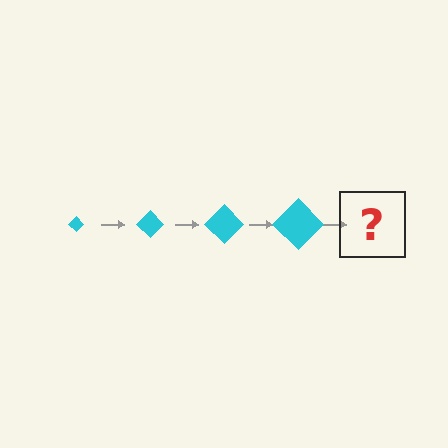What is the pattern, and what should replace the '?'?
The pattern is that the diamond gets progressively larger each step. The '?' should be a cyan diamond, larger than the previous one.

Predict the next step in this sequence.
The next step is a cyan diamond, larger than the previous one.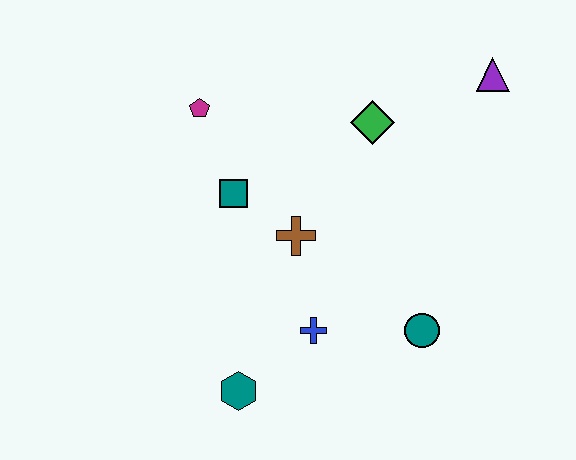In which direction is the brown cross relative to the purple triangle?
The brown cross is to the left of the purple triangle.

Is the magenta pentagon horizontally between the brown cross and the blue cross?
No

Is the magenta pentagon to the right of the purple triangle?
No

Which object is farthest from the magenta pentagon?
The teal circle is farthest from the magenta pentagon.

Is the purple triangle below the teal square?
No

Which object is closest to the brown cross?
The teal square is closest to the brown cross.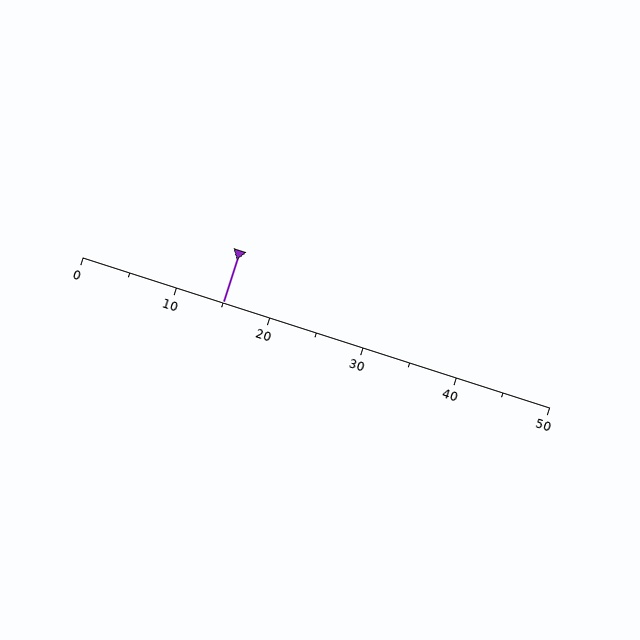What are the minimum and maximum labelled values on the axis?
The axis runs from 0 to 50.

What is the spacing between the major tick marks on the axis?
The major ticks are spaced 10 apart.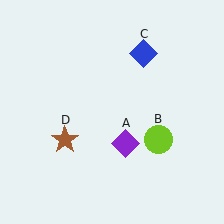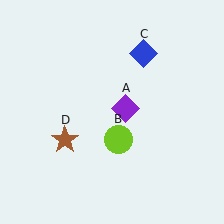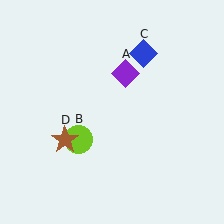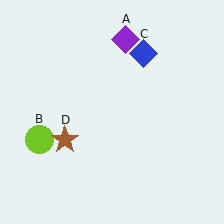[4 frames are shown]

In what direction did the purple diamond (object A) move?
The purple diamond (object A) moved up.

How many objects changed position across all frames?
2 objects changed position: purple diamond (object A), lime circle (object B).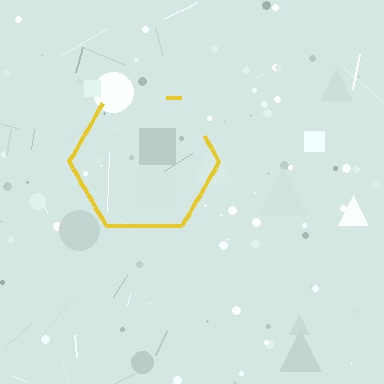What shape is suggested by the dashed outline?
The dashed outline suggests a hexagon.